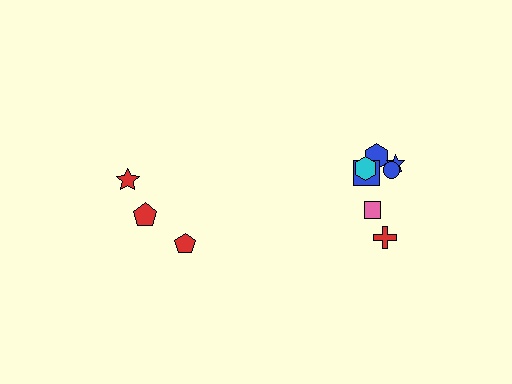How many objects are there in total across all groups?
There are 10 objects.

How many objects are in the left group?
There are 3 objects.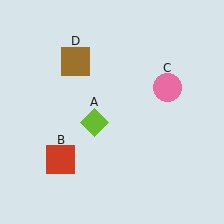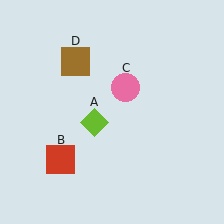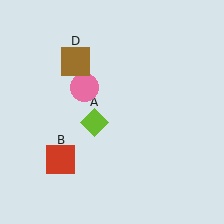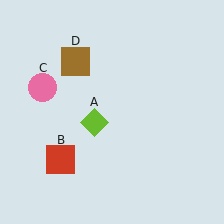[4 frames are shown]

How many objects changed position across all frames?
1 object changed position: pink circle (object C).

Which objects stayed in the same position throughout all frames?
Lime diamond (object A) and red square (object B) and brown square (object D) remained stationary.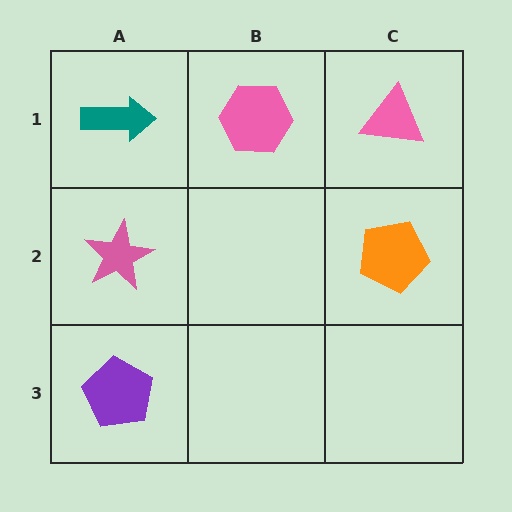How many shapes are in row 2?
2 shapes.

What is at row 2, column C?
An orange pentagon.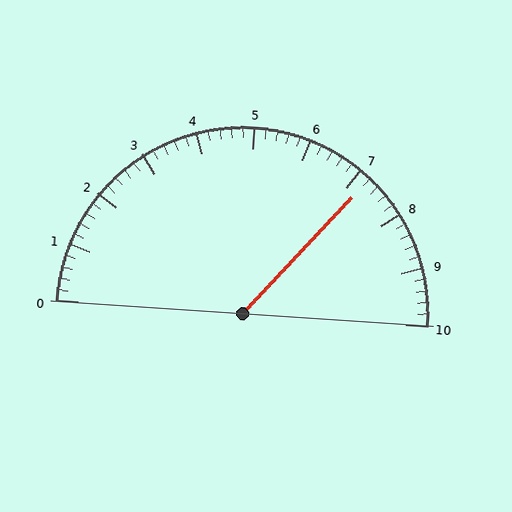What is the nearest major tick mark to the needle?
The nearest major tick mark is 7.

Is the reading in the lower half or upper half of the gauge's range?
The reading is in the upper half of the range (0 to 10).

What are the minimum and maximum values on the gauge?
The gauge ranges from 0 to 10.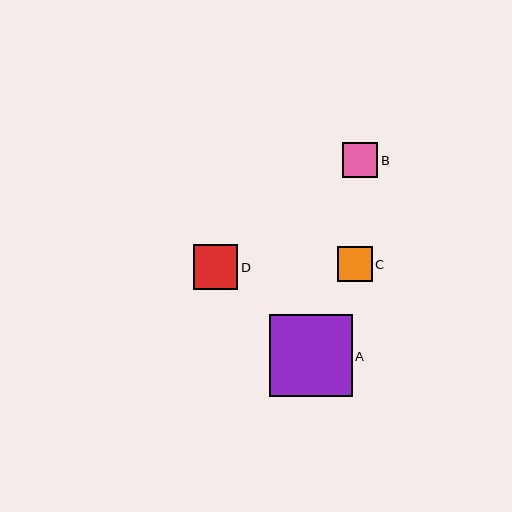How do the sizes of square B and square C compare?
Square B and square C are approximately the same size.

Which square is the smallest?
Square C is the smallest with a size of approximately 35 pixels.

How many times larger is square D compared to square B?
Square D is approximately 1.3 times the size of square B.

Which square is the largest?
Square A is the largest with a size of approximately 83 pixels.